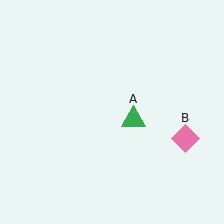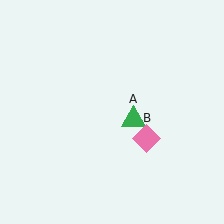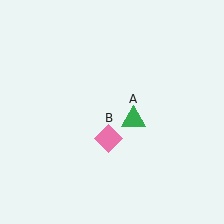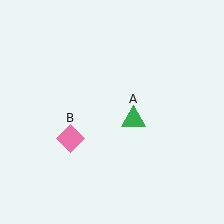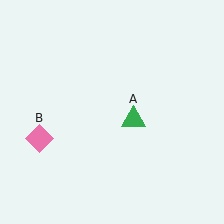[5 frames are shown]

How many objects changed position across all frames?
1 object changed position: pink diamond (object B).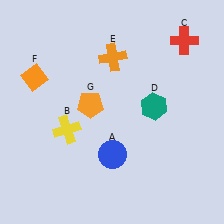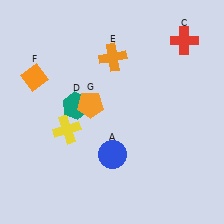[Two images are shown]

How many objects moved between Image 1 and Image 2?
1 object moved between the two images.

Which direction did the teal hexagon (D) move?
The teal hexagon (D) moved left.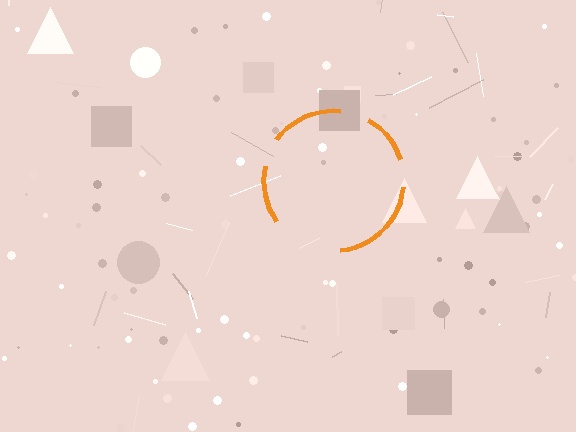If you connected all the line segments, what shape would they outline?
They would outline a circle.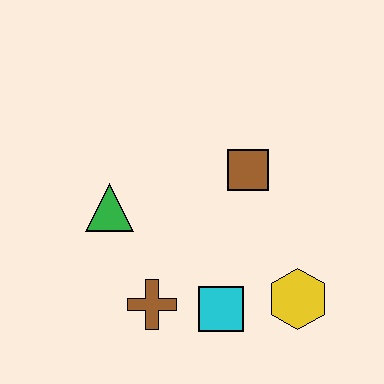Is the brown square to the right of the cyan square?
Yes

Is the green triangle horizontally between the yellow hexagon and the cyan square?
No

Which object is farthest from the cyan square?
The green triangle is farthest from the cyan square.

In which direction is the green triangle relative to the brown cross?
The green triangle is above the brown cross.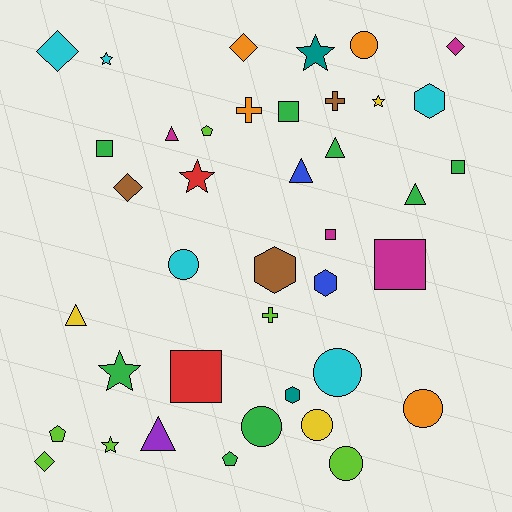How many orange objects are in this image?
There are 4 orange objects.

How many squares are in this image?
There are 6 squares.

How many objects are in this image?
There are 40 objects.